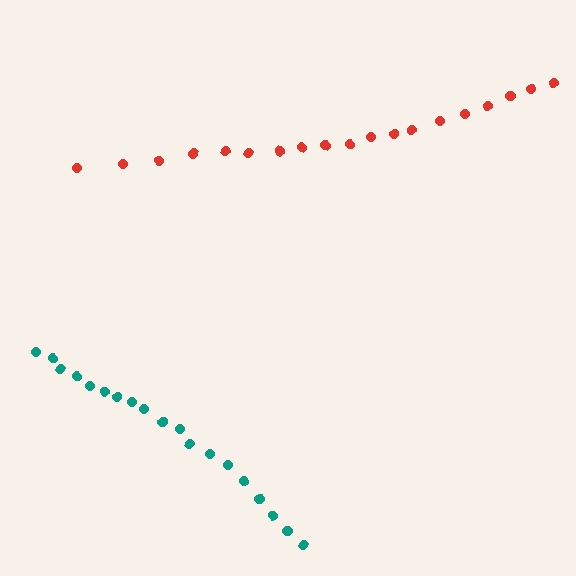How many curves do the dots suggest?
There are 2 distinct paths.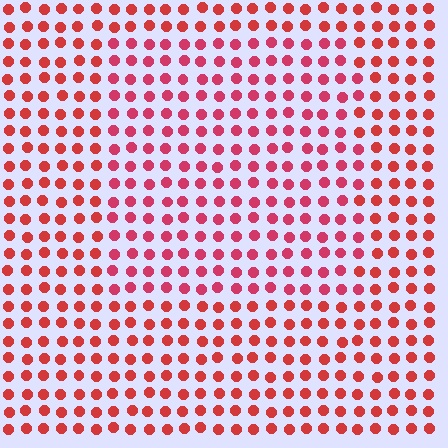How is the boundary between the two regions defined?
The boundary is defined purely by a slight shift in hue (about 18 degrees). Spacing, size, and orientation are identical on both sides.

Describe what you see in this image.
The image is filled with small red elements in a uniform arrangement. A rectangle-shaped region is visible where the elements are tinted to a slightly different hue, forming a subtle color boundary.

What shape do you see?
I see a rectangle.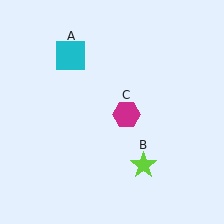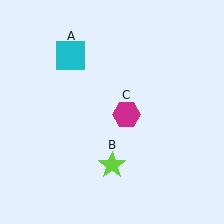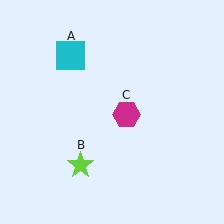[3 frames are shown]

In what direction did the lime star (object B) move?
The lime star (object B) moved left.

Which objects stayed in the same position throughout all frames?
Cyan square (object A) and magenta hexagon (object C) remained stationary.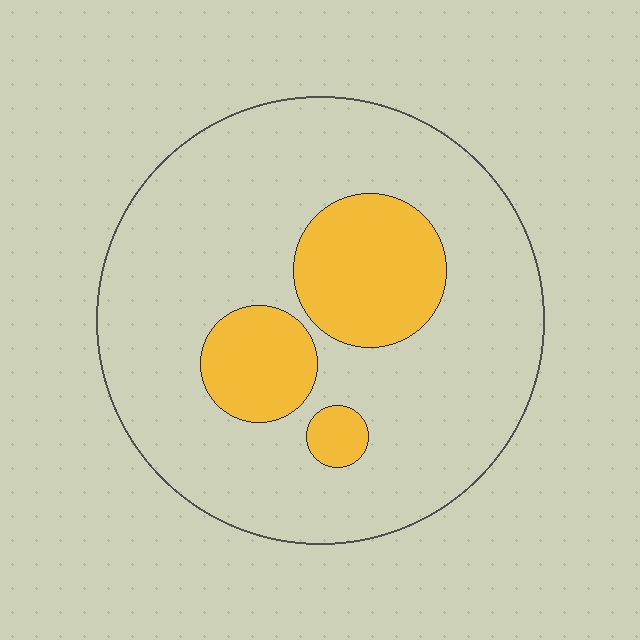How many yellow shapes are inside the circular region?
3.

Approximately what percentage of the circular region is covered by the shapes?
Approximately 20%.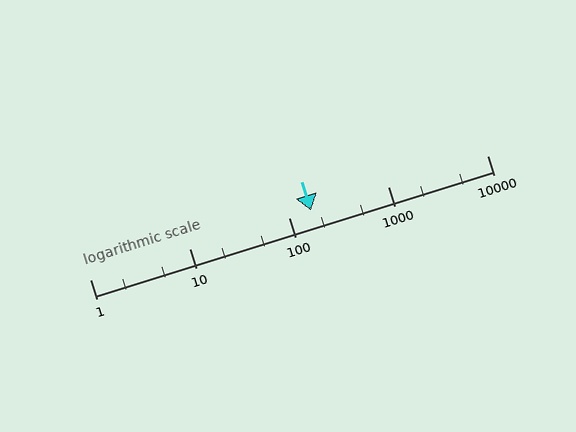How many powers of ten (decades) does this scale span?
The scale spans 4 decades, from 1 to 10000.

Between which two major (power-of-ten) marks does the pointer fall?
The pointer is between 100 and 1000.